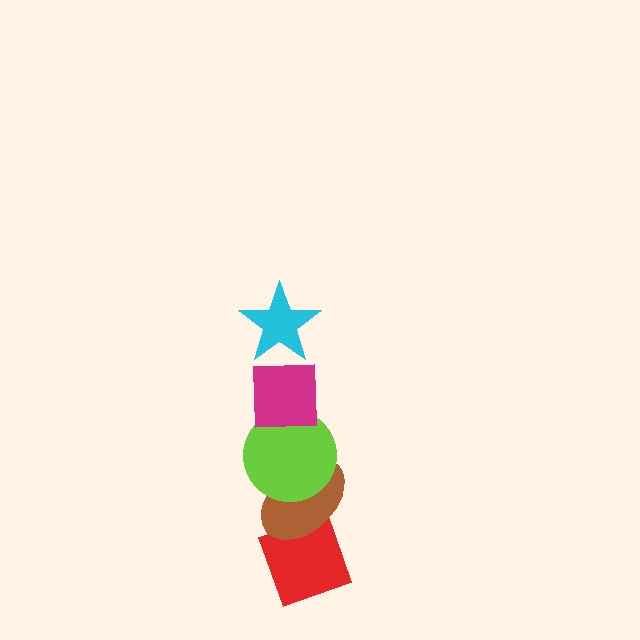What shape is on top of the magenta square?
The cyan star is on top of the magenta square.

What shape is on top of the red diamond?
The brown ellipse is on top of the red diamond.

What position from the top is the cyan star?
The cyan star is 1st from the top.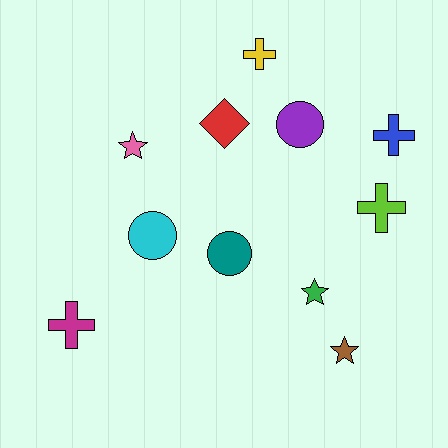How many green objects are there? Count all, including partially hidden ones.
There is 1 green object.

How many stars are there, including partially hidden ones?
There are 3 stars.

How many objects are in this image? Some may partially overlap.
There are 11 objects.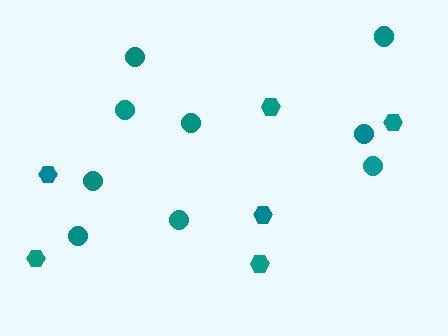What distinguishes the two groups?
There are 2 groups: one group of circles (9) and one group of hexagons (6).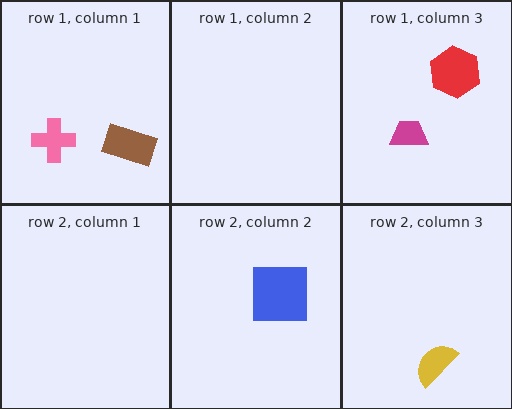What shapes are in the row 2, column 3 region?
The yellow semicircle.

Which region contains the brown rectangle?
The row 1, column 1 region.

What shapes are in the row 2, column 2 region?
The blue square.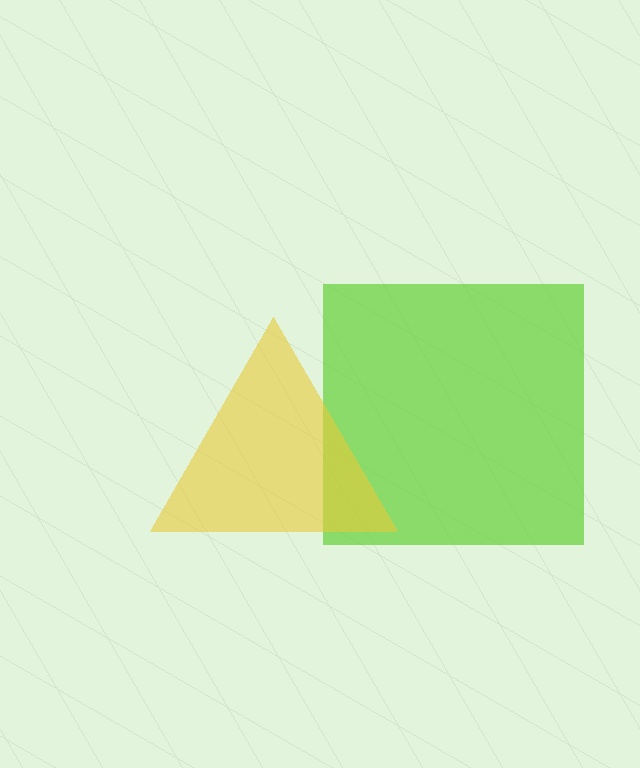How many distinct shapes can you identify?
There are 2 distinct shapes: a lime square, a yellow triangle.